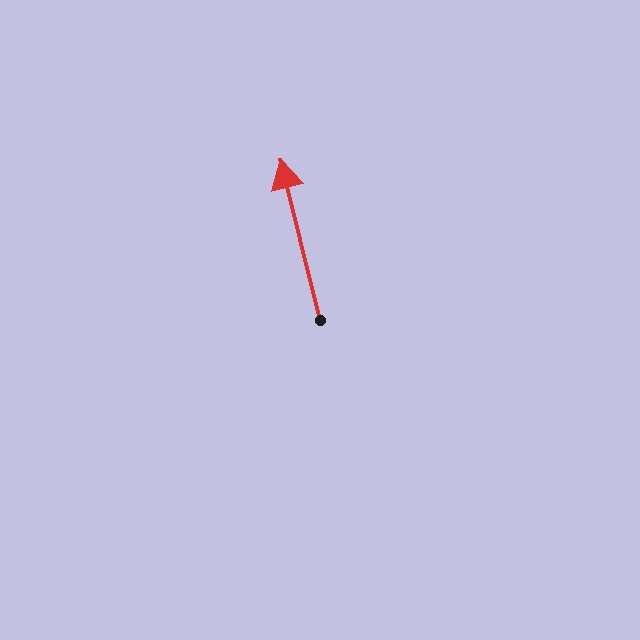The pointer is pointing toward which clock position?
Roughly 12 o'clock.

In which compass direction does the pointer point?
North.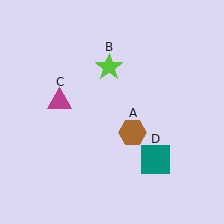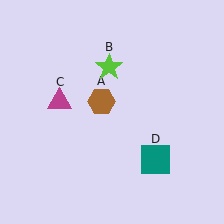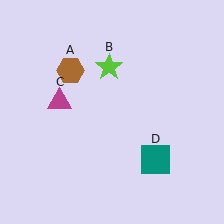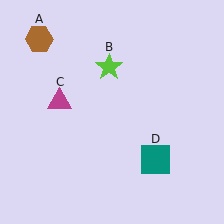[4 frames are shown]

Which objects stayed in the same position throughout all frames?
Lime star (object B) and magenta triangle (object C) and teal square (object D) remained stationary.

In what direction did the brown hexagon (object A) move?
The brown hexagon (object A) moved up and to the left.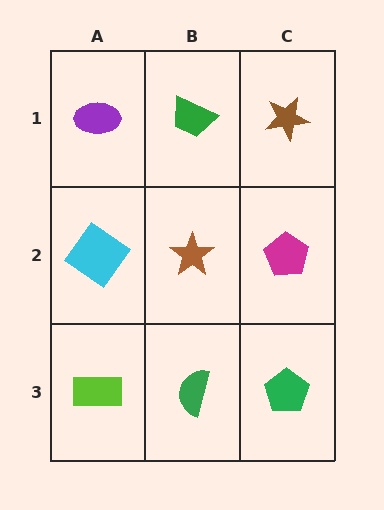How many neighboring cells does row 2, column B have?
4.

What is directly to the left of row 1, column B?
A purple ellipse.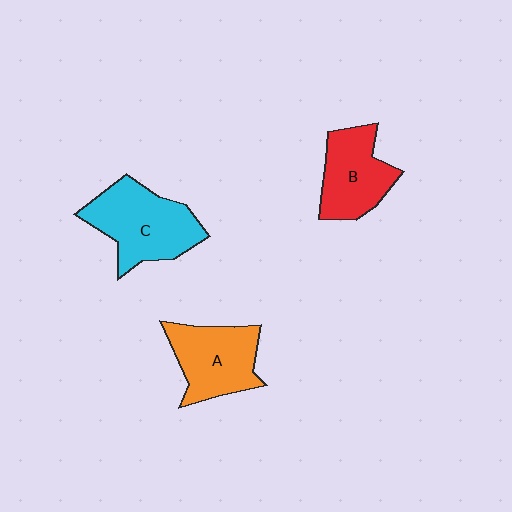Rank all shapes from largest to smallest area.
From largest to smallest: C (cyan), A (orange), B (red).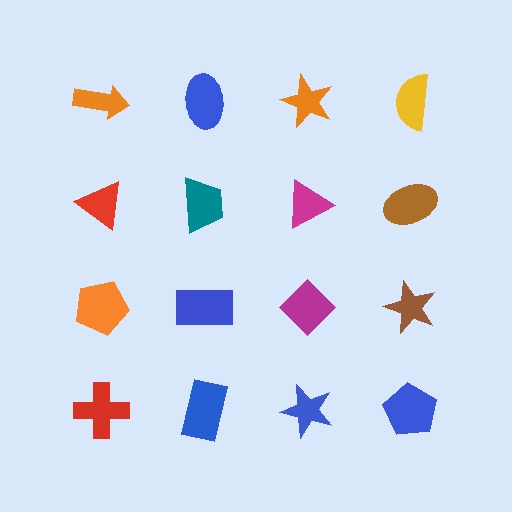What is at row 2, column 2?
A teal trapezoid.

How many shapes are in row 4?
4 shapes.